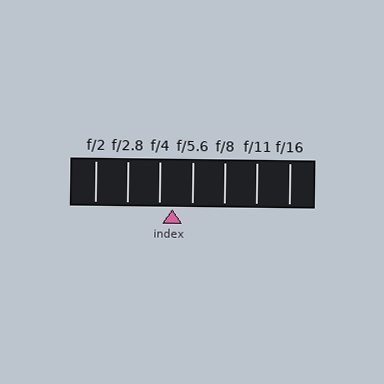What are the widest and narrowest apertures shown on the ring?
The widest aperture shown is f/2 and the narrowest is f/16.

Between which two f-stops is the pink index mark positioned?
The index mark is between f/4 and f/5.6.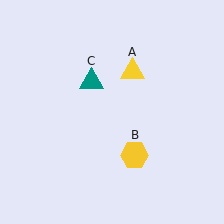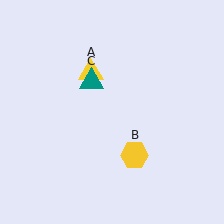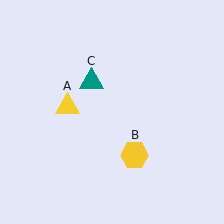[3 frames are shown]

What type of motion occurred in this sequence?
The yellow triangle (object A) rotated counterclockwise around the center of the scene.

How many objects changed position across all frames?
1 object changed position: yellow triangle (object A).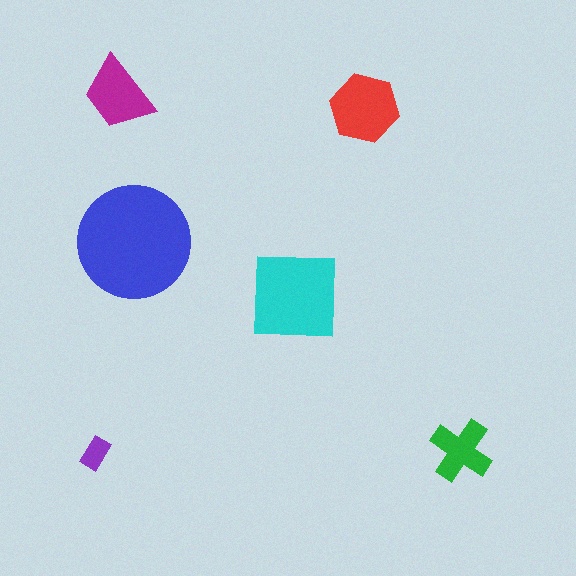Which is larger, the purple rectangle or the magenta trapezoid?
The magenta trapezoid.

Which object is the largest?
The blue circle.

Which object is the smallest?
The purple rectangle.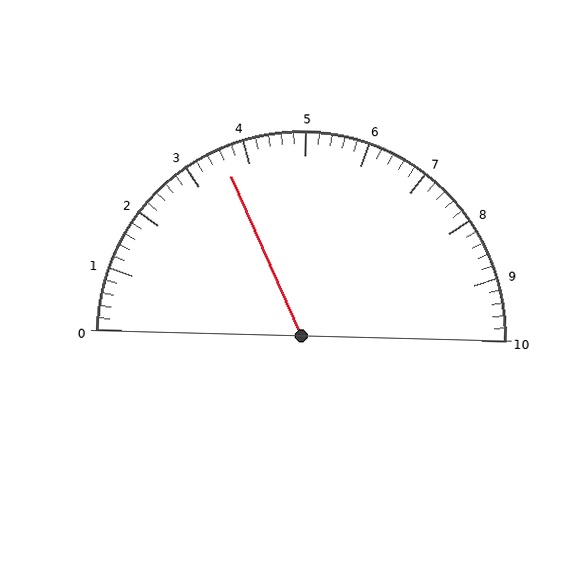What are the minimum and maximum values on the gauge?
The gauge ranges from 0 to 10.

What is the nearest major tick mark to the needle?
The nearest major tick mark is 4.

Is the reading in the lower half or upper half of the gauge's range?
The reading is in the lower half of the range (0 to 10).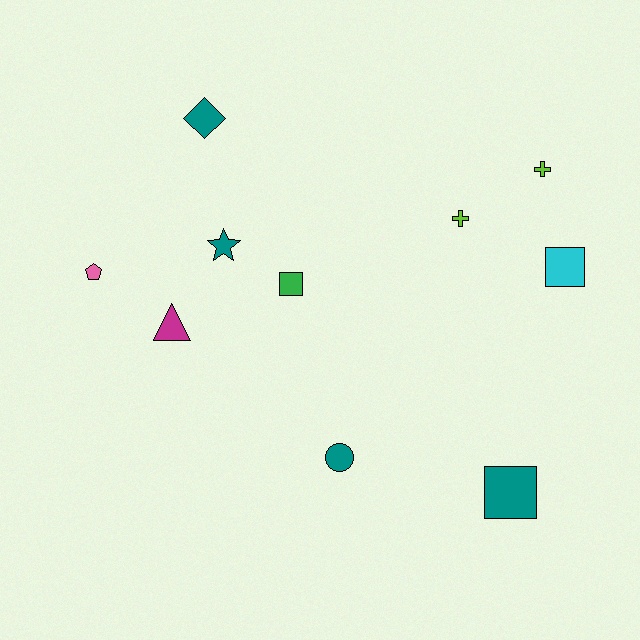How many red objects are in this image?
There are no red objects.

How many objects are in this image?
There are 10 objects.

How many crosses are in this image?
There are 2 crosses.